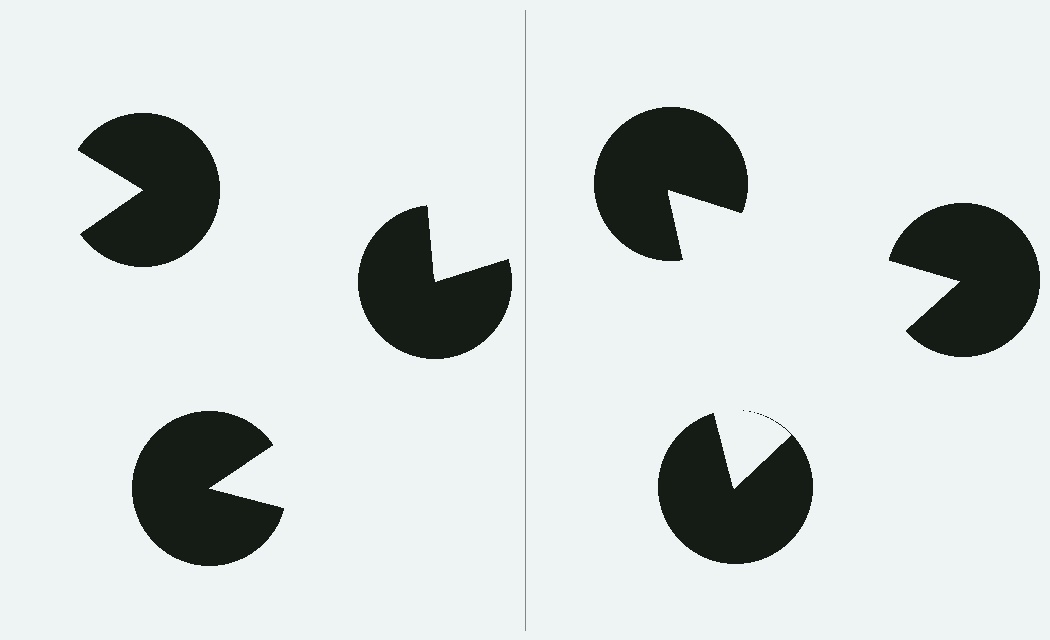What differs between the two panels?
The pac-man discs are positioned identically on both sides; only the wedge orientations differ. On the right they align to a triangle; on the left they are misaligned.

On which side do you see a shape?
An illusory triangle appears on the right side. On the left side the wedge cuts are rotated, so no coherent shape forms.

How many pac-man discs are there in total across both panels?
6 — 3 on each side.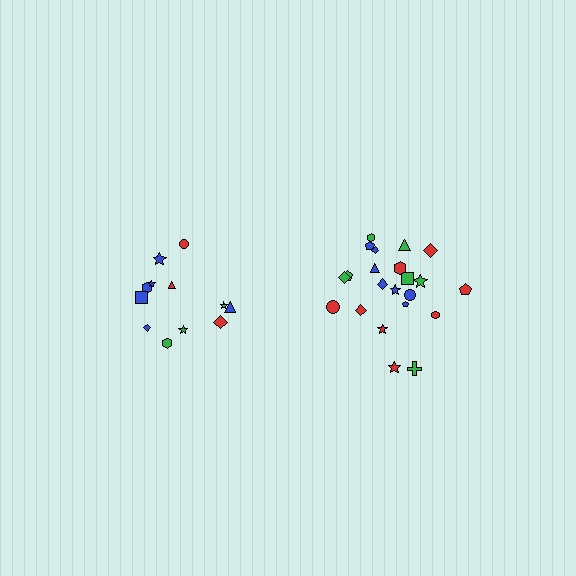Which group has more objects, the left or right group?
The right group.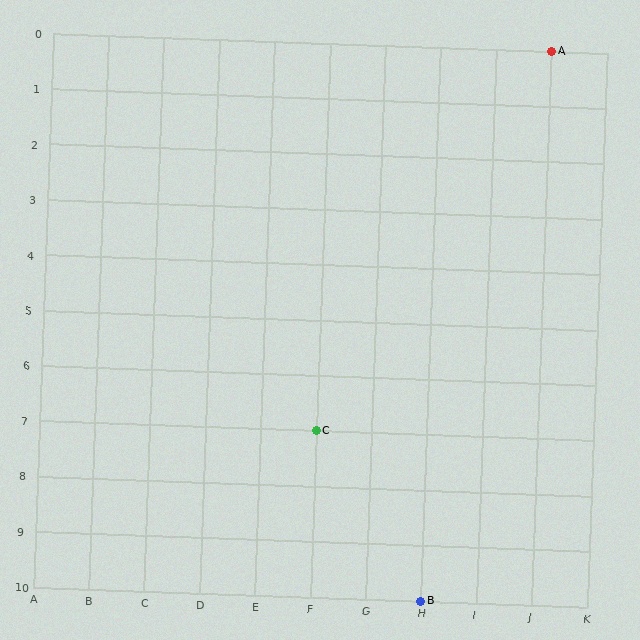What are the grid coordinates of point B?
Point B is at grid coordinates (H, 10).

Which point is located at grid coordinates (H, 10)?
Point B is at (H, 10).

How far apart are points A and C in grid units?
Points A and C are 4 columns and 7 rows apart (about 8.1 grid units diagonally).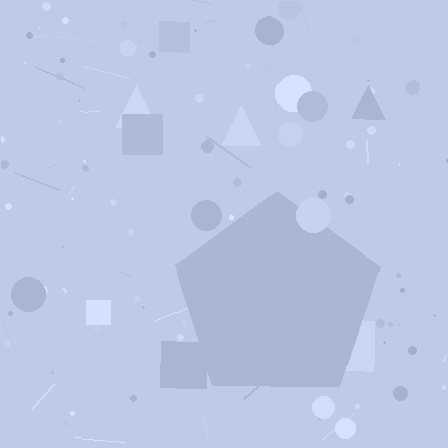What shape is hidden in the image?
A pentagon is hidden in the image.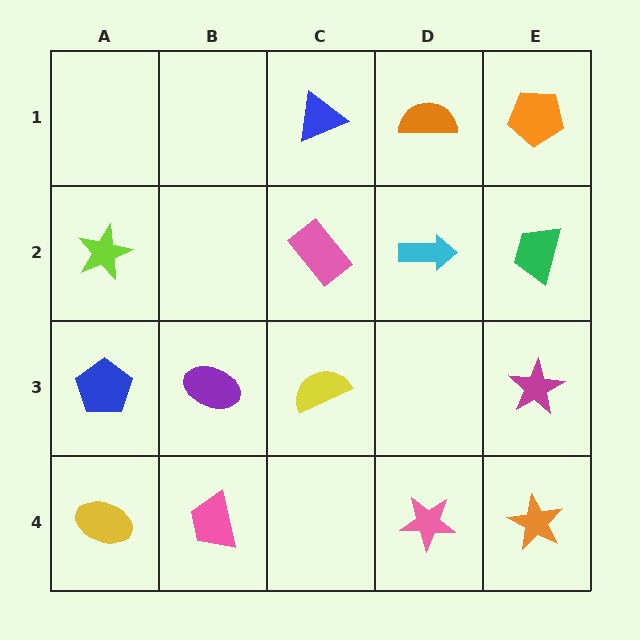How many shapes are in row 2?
4 shapes.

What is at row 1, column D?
An orange semicircle.